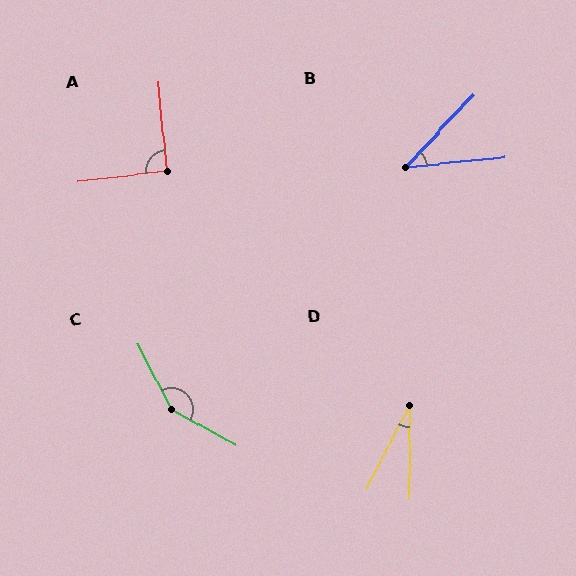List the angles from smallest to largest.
D (28°), B (41°), A (91°), C (146°).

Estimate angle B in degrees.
Approximately 41 degrees.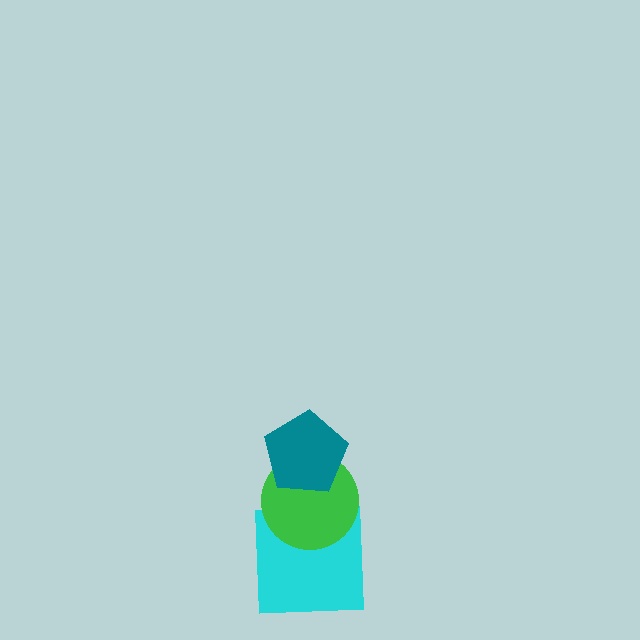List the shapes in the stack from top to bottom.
From top to bottom: the teal pentagon, the green circle, the cyan square.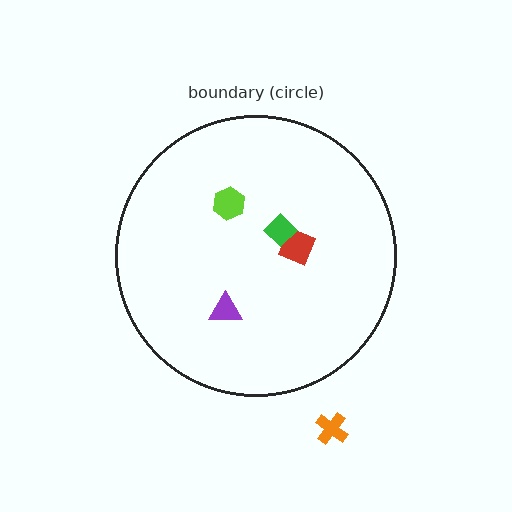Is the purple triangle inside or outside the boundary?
Inside.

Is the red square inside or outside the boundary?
Inside.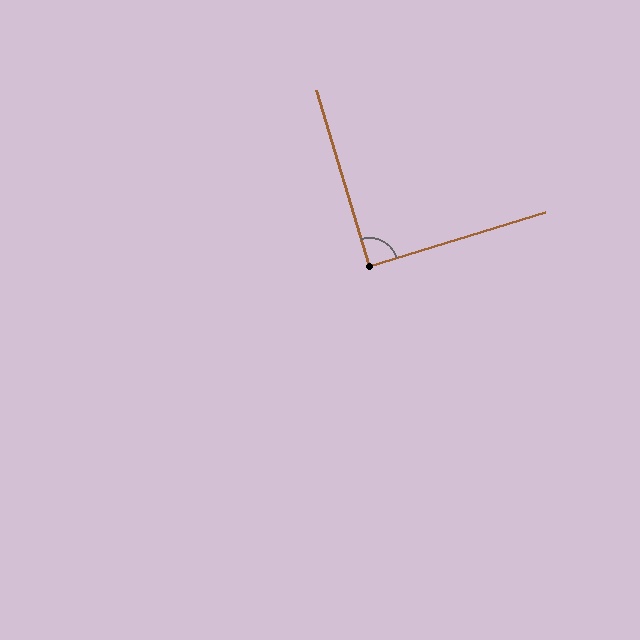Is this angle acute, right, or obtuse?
It is approximately a right angle.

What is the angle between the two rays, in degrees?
Approximately 90 degrees.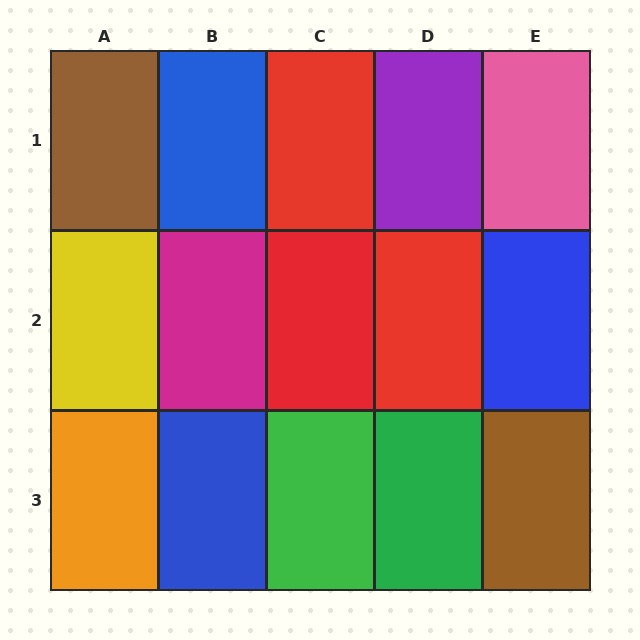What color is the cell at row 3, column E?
Brown.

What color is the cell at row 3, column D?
Green.